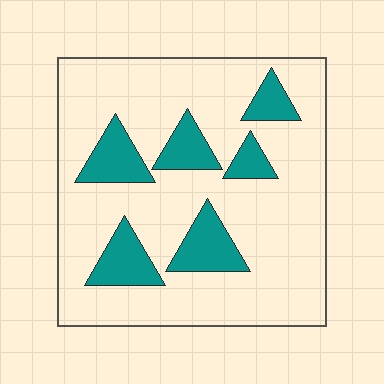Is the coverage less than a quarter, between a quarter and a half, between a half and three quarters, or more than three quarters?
Less than a quarter.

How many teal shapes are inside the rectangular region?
6.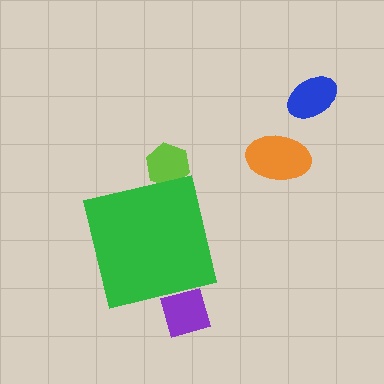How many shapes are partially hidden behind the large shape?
2 shapes are partially hidden.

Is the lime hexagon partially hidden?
Yes, the lime hexagon is partially hidden behind the green square.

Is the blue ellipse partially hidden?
No, the blue ellipse is fully visible.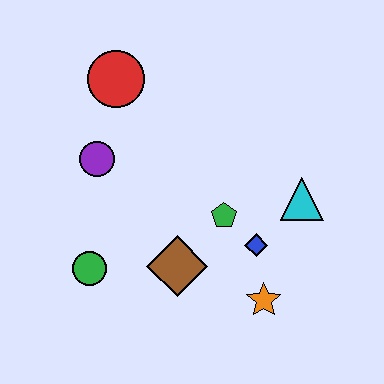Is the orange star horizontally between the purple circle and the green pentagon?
No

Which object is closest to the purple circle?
The red circle is closest to the purple circle.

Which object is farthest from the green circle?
The cyan triangle is farthest from the green circle.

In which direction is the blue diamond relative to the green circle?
The blue diamond is to the right of the green circle.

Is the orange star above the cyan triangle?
No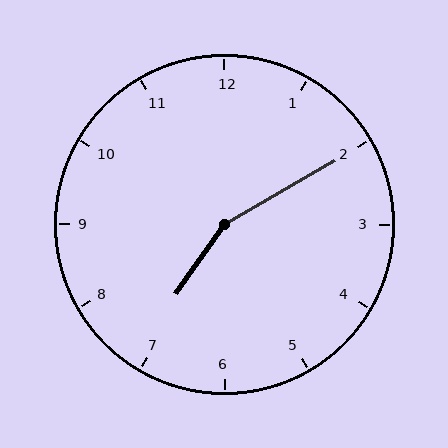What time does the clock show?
7:10.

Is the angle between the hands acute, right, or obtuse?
It is obtuse.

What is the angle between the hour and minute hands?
Approximately 155 degrees.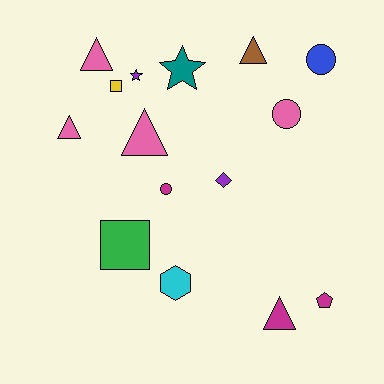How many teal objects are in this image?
There is 1 teal object.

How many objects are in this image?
There are 15 objects.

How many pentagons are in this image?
There is 1 pentagon.